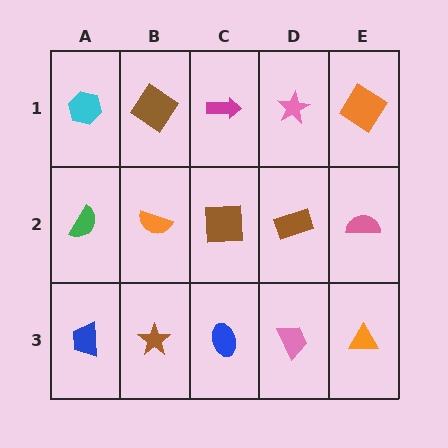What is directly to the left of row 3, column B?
A blue trapezoid.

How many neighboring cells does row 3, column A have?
2.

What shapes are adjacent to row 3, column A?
A green semicircle (row 2, column A), a brown star (row 3, column B).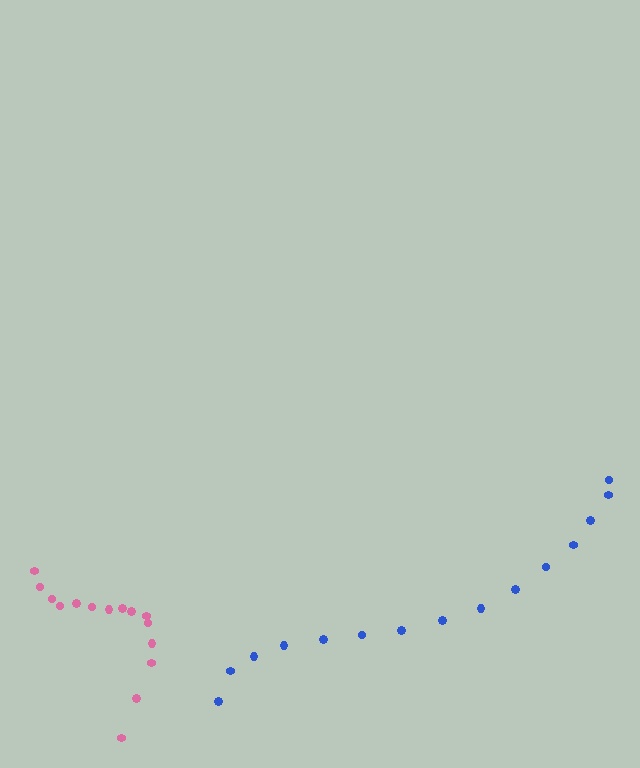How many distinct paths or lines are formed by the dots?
There are 2 distinct paths.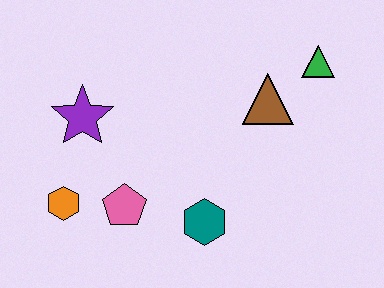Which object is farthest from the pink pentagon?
The green triangle is farthest from the pink pentagon.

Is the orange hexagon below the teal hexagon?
No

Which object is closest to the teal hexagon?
The pink pentagon is closest to the teal hexagon.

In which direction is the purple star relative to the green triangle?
The purple star is to the left of the green triangle.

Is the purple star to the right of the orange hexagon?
Yes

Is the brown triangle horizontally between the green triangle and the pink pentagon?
Yes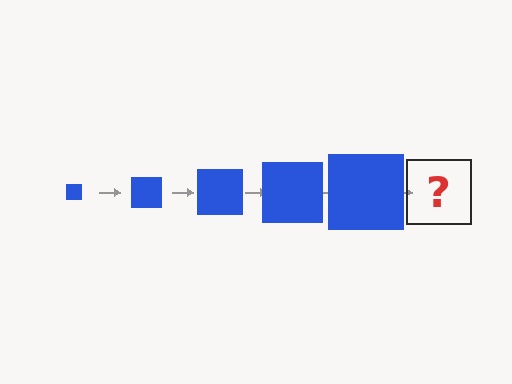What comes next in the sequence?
The next element should be a blue square, larger than the previous one.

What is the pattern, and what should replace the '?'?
The pattern is that the square gets progressively larger each step. The '?' should be a blue square, larger than the previous one.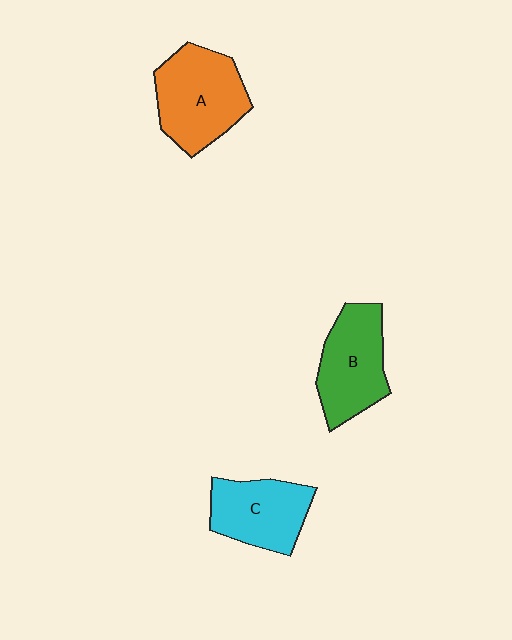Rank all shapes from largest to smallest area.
From largest to smallest: A (orange), B (green), C (cyan).